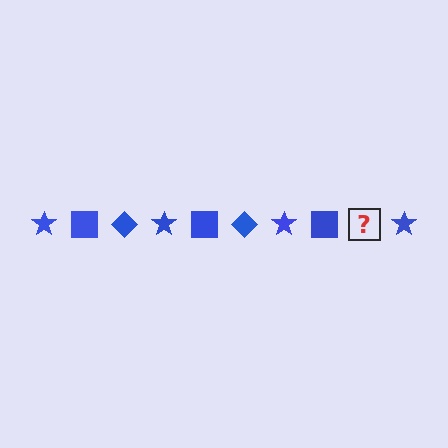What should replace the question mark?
The question mark should be replaced with a blue diamond.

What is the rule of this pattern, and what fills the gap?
The rule is that the pattern cycles through star, square, diamond shapes in blue. The gap should be filled with a blue diamond.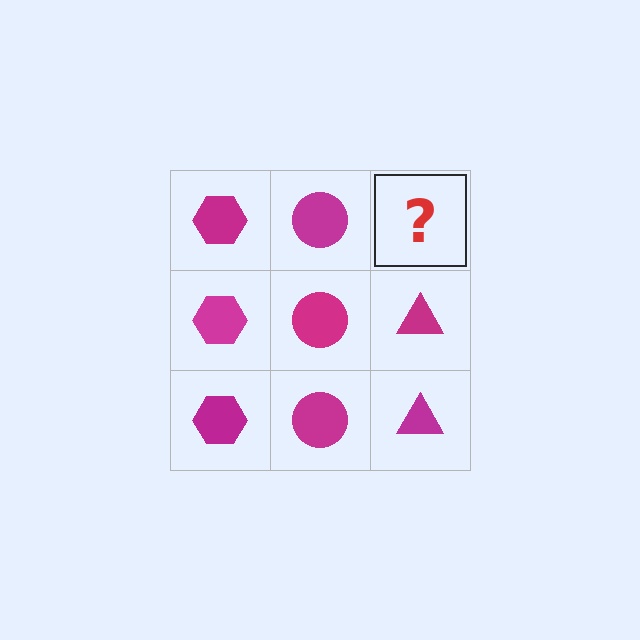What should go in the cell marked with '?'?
The missing cell should contain a magenta triangle.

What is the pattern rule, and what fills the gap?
The rule is that each column has a consistent shape. The gap should be filled with a magenta triangle.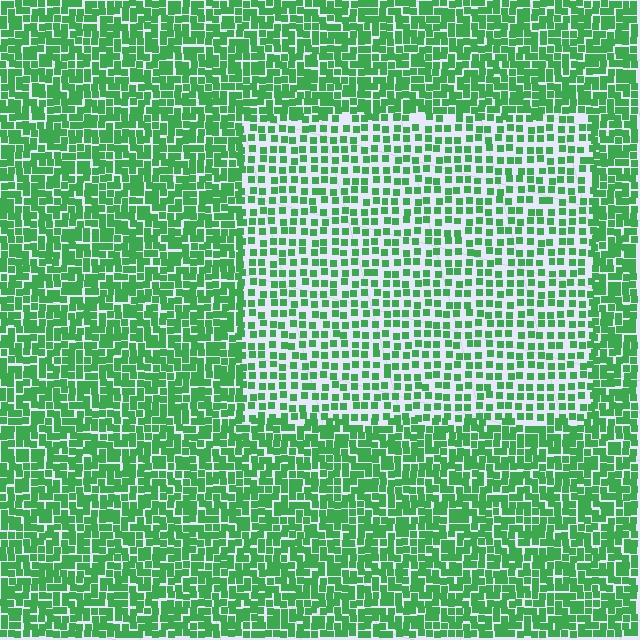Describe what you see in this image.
The image contains small green elements arranged at two different densities. A rectangle-shaped region is visible where the elements are less densely packed than the surrounding area.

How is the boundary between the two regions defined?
The boundary is defined by a change in element density (approximately 1.8x ratio). All elements are the same color, size, and shape.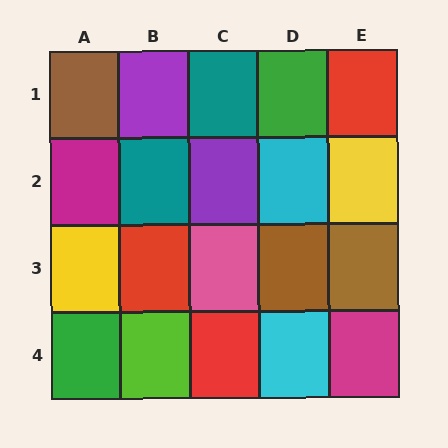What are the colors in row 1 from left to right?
Brown, purple, teal, green, red.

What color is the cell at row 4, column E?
Magenta.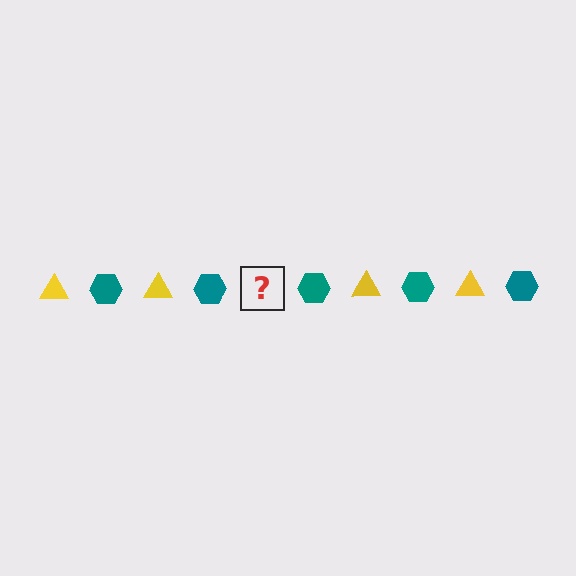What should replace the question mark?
The question mark should be replaced with a yellow triangle.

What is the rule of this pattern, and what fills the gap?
The rule is that the pattern alternates between yellow triangle and teal hexagon. The gap should be filled with a yellow triangle.